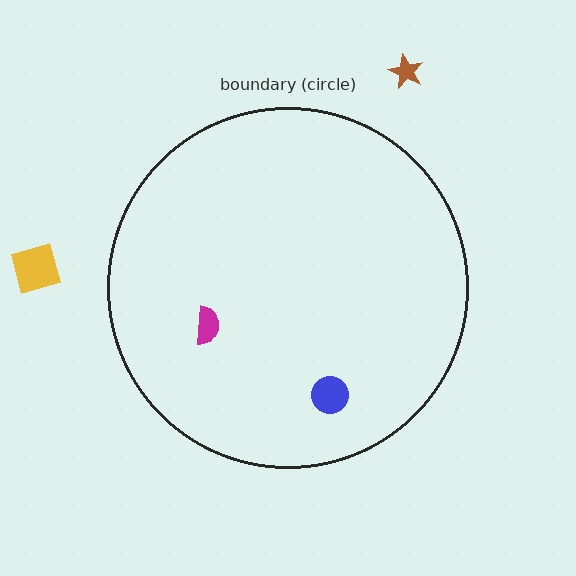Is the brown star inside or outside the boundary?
Outside.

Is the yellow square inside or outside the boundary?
Outside.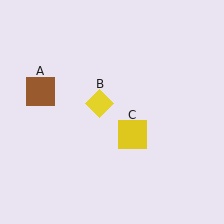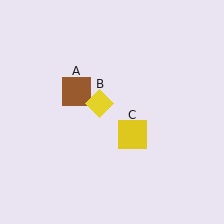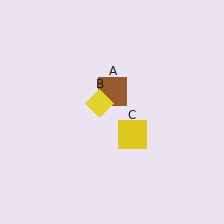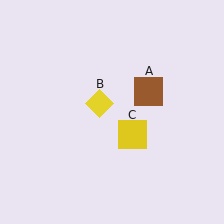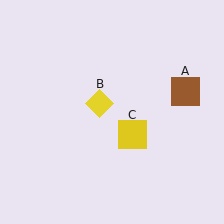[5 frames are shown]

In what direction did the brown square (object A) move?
The brown square (object A) moved right.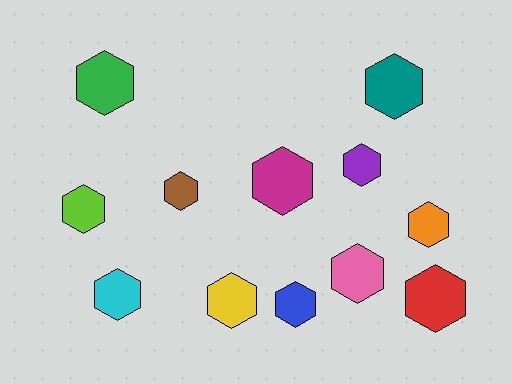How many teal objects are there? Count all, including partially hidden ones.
There is 1 teal object.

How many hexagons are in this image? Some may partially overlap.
There are 12 hexagons.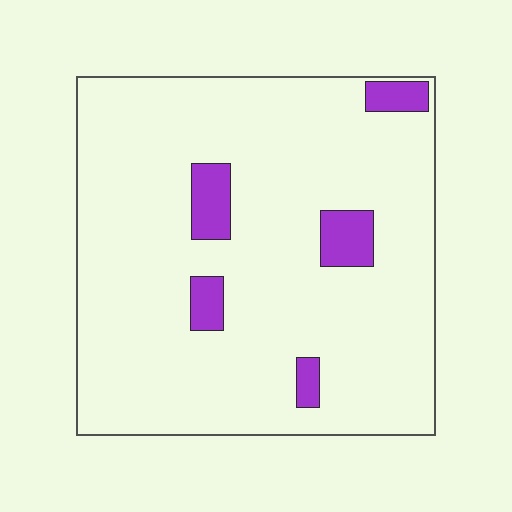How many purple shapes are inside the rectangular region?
5.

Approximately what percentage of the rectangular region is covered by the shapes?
Approximately 10%.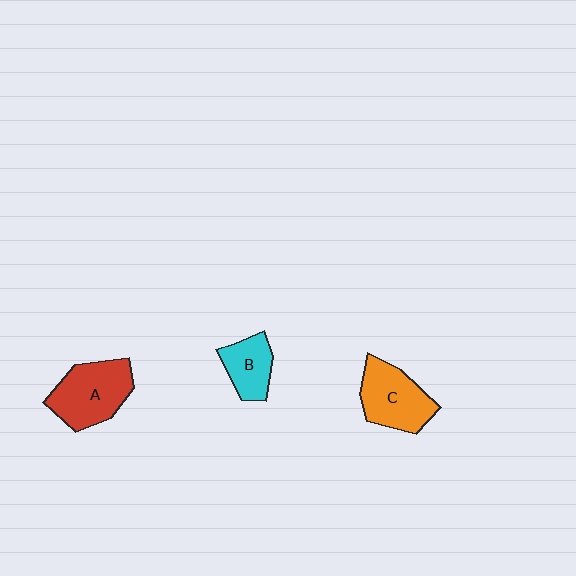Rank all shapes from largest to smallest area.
From largest to smallest: A (red), C (orange), B (cyan).